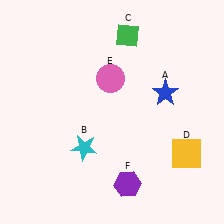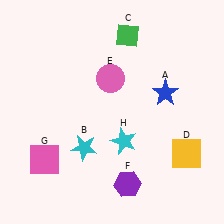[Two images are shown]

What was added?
A pink square (G), a cyan star (H) were added in Image 2.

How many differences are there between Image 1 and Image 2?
There are 2 differences between the two images.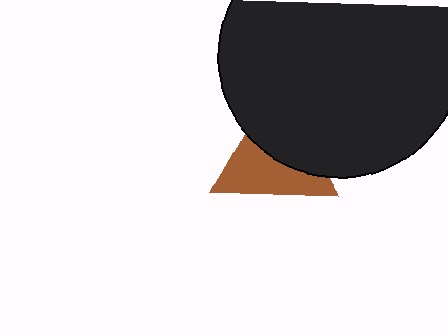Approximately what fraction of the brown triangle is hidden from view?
Roughly 47% of the brown triangle is hidden behind the black circle.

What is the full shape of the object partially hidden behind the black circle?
The partially hidden object is a brown triangle.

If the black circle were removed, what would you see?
You would see the complete brown triangle.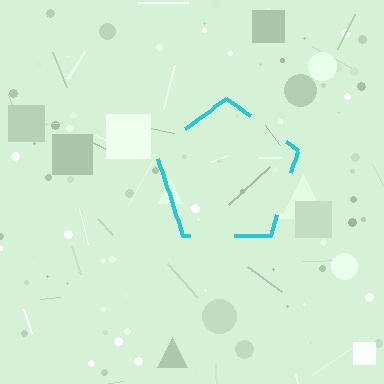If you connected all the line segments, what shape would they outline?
They would outline a pentagon.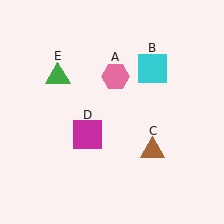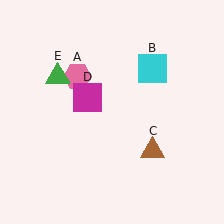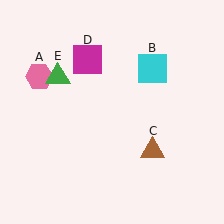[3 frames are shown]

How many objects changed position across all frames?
2 objects changed position: pink hexagon (object A), magenta square (object D).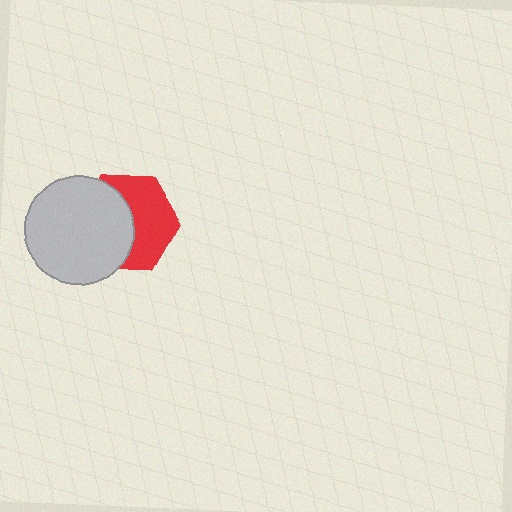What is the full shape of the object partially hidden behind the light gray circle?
The partially hidden object is a red hexagon.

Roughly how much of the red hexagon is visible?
About half of it is visible (roughly 51%).